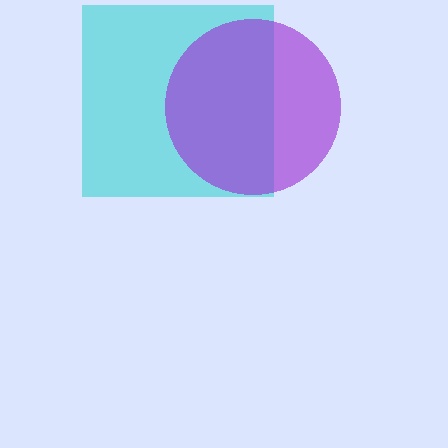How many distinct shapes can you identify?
There are 2 distinct shapes: a cyan square, a purple circle.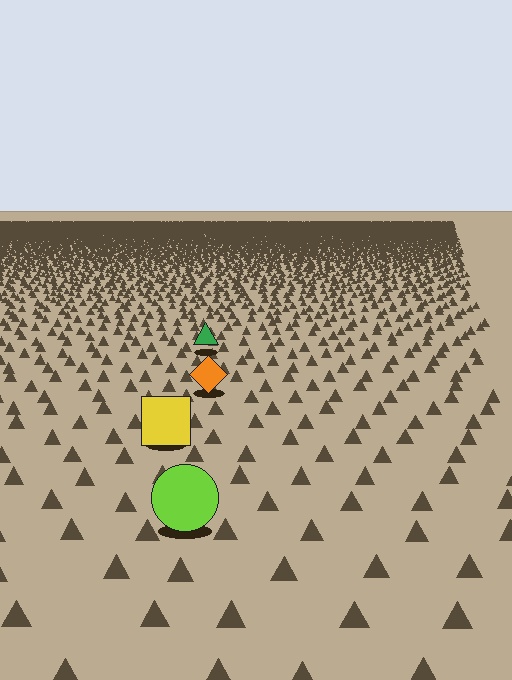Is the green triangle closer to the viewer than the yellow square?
No. The yellow square is closer — you can tell from the texture gradient: the ground texture is coarser near it.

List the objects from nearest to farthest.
From nearest to farthest: the lime circle, the yellow square, the orange diamond, the green triangle.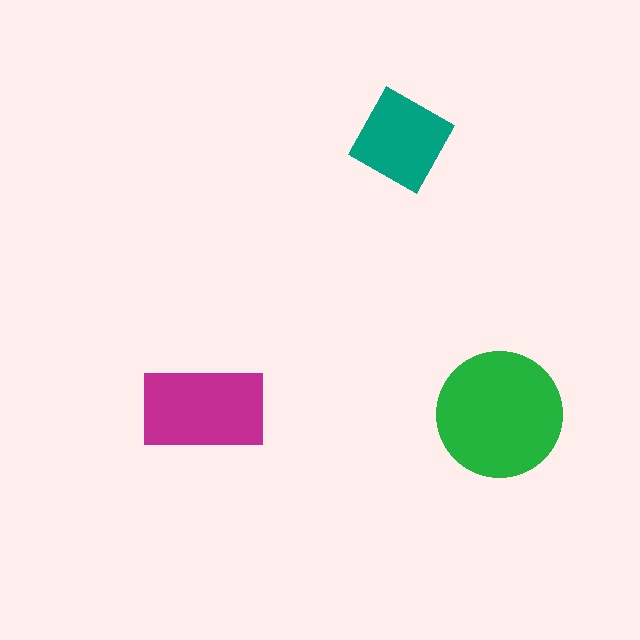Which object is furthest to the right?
The green circle is rightmost.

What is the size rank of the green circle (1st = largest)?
1st.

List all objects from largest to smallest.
The green circle, the magenta rectangle, the teal square.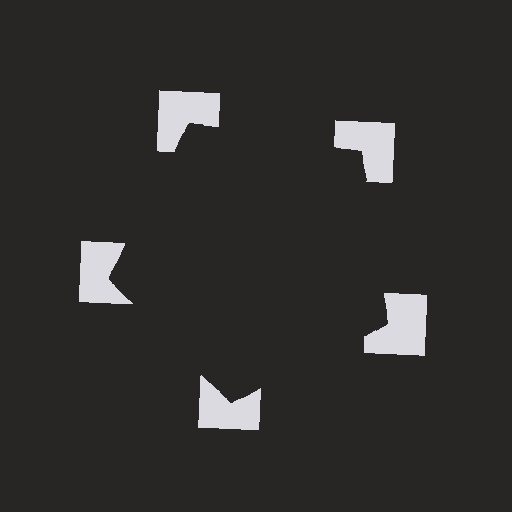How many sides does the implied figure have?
5 sides.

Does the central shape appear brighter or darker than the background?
It typically appears slightly darker than the background, even though no actual brightness change is drawn.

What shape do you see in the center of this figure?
An illusory pentagon — its edges are inferred from the aligned wedge cuts in the notched squares, not physically drawn.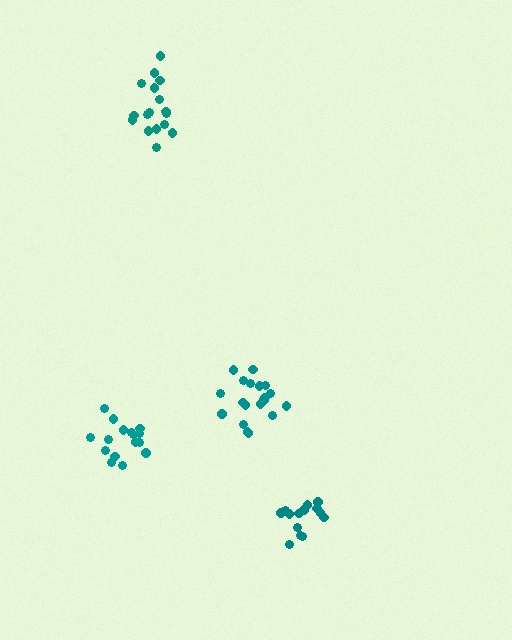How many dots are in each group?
Group 1: 14 dots, Group 2: 17 dots, Group 3: 16 dots, Group 4: 19 dots (66 total).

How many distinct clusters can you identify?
There are 4 distinct clusters.